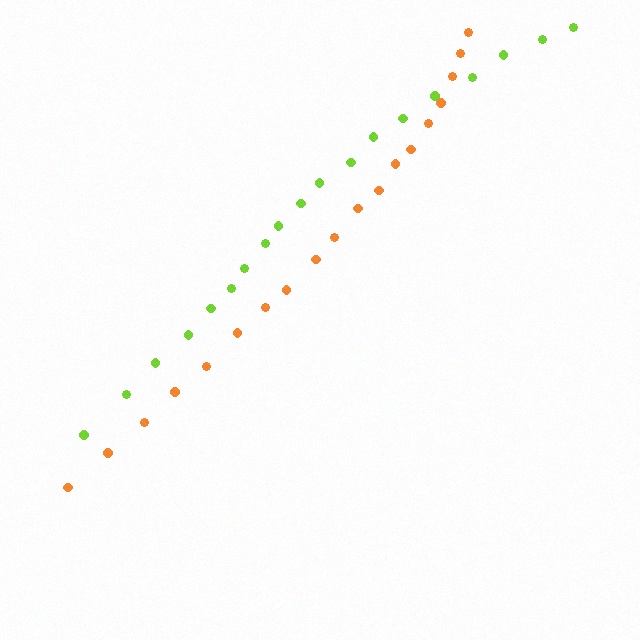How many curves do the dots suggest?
There are 2 distinct paths.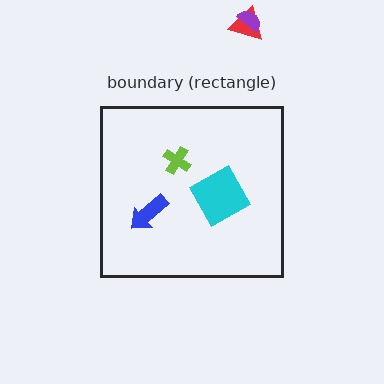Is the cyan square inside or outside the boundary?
Inside.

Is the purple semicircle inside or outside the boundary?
Outside.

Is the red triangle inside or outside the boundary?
Outside.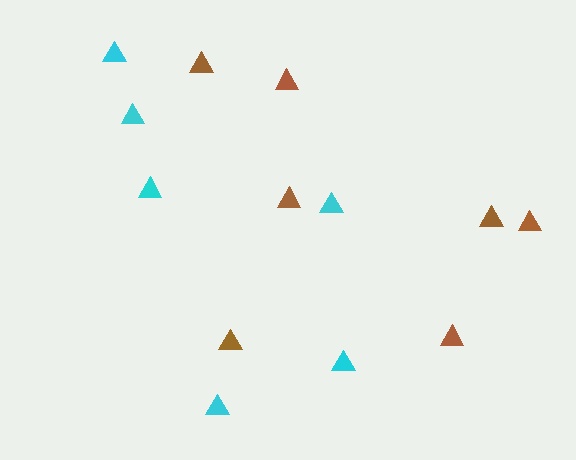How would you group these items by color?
There are 2 groups: one group of brown triangles (7) and one group of cyan triangles (6).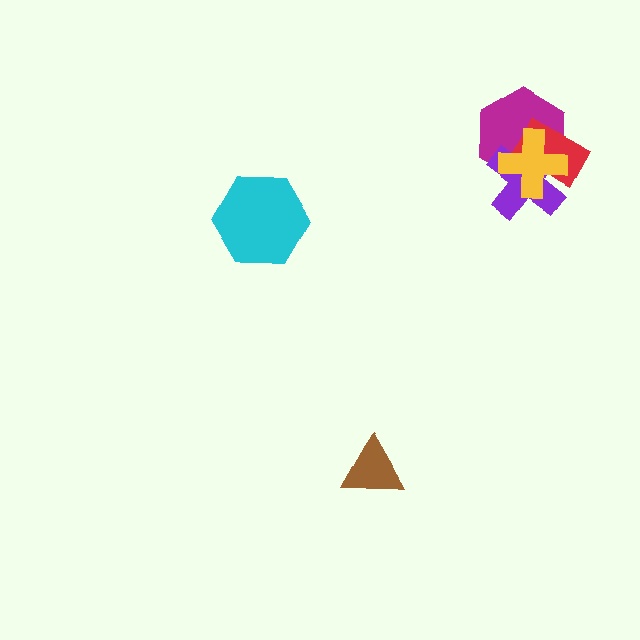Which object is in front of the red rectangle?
The yellow cross is in front of the red rectangle.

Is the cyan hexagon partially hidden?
No, no other shape covers it.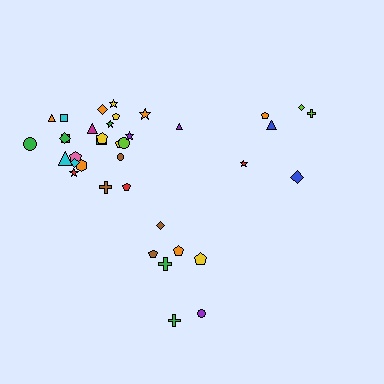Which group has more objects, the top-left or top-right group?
The top-left group.